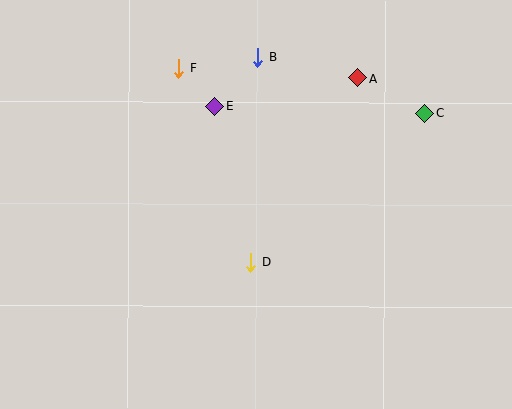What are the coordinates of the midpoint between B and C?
The midpoint between B and C is at (341, 85).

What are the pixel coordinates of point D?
Point D is at (251, 262).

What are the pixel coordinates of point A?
Point A is at (357, 78).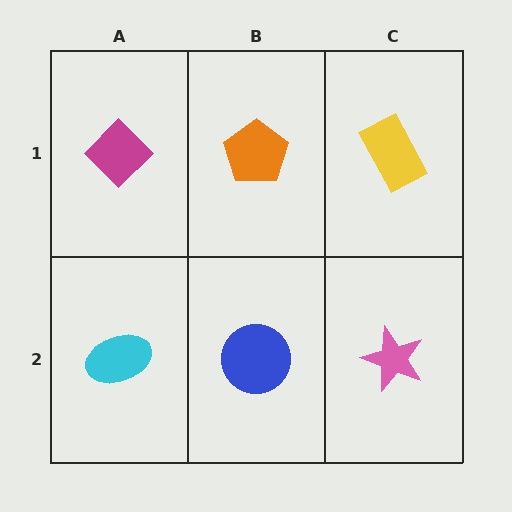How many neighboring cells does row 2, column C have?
2.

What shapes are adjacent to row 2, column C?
A yellow rectangle (row 1, column C), a blue circle (row 2, column B).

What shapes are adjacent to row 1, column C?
A pink star (row 2, column C), an orange pentagon (row 1, column B).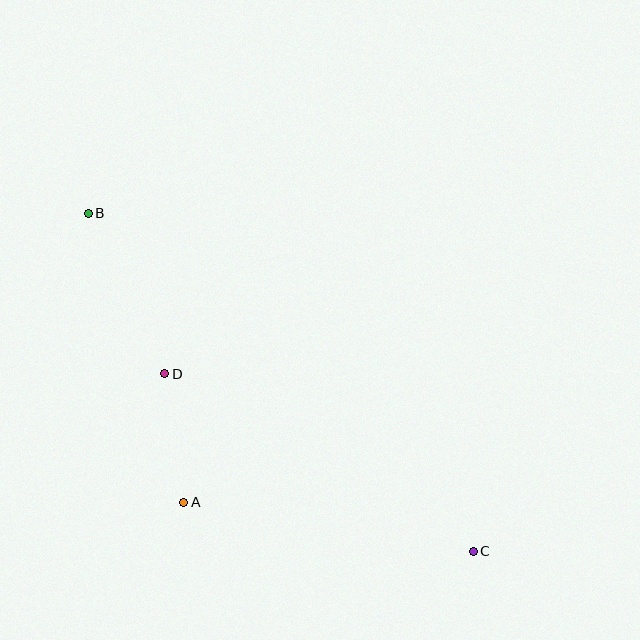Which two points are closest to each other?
Points A and D are closest to each other.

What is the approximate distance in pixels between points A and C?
The distance between A and C is approximately 294 pixels.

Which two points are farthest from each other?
Points B and C are farthest from each other.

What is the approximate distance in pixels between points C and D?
The distance between C and D is approximately 356 pixels.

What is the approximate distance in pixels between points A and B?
The distance between A and B is approximately 304 pixels.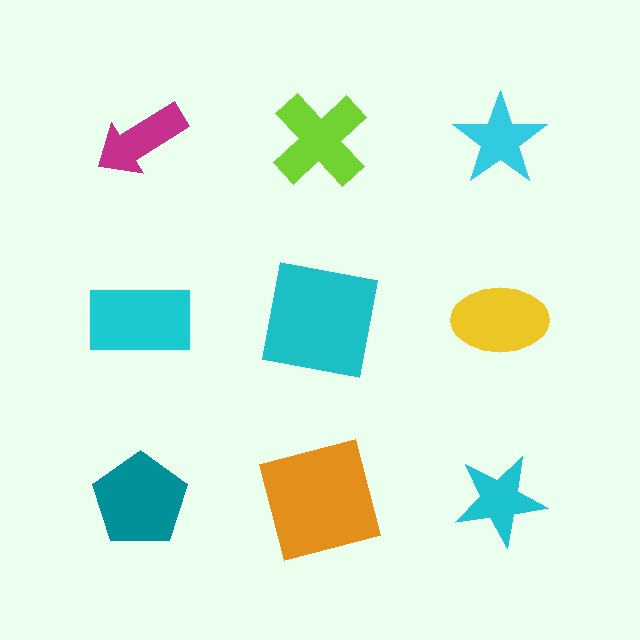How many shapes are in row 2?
3 shapes.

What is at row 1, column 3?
A cyan star.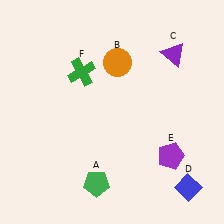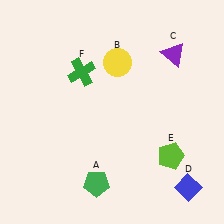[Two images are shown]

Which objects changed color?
B changed from orange to yellow. E changed from purple to lime.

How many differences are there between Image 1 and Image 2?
There are 2 differences between the two images.